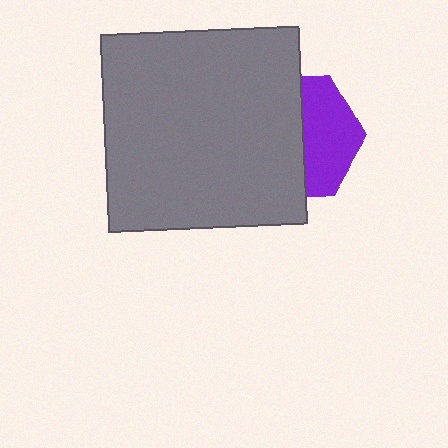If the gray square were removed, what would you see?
You would see the complete purple hexagon.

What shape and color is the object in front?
The object in front is a gray square.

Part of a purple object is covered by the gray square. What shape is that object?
It is a hexagon.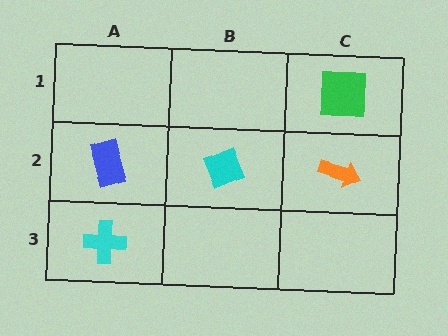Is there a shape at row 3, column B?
No, that cell is empty.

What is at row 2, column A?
A blue rectangle.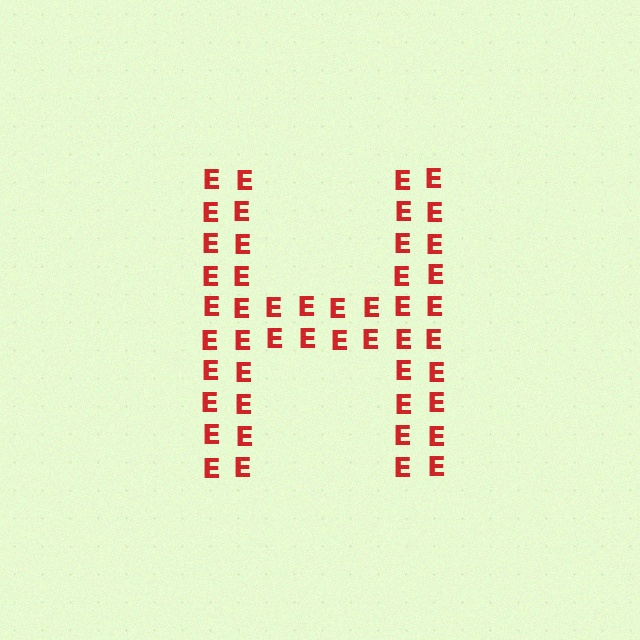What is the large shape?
The large shape is the letter H.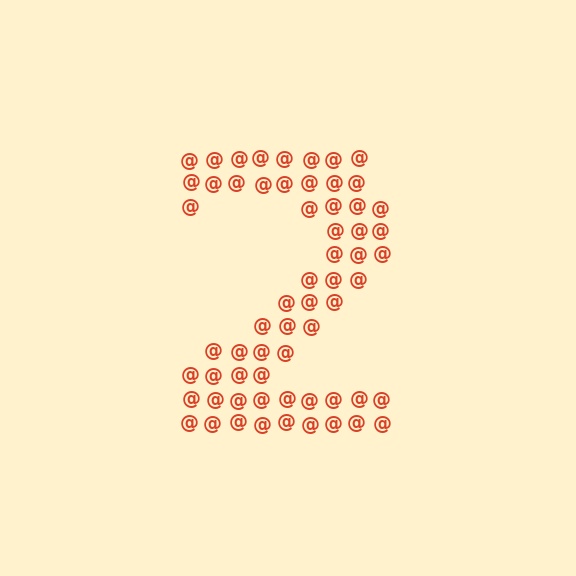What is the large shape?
The large shape is the digit 2.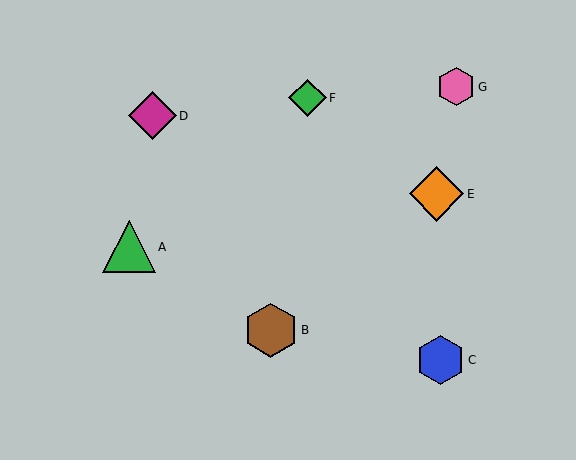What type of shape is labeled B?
Shape B is a brown hexagon.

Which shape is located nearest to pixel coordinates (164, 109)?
The magenta diamond (labeled D) at (152, 116) is nearest to that location.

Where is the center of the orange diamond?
The center of the orange diamond is at (437, 194).